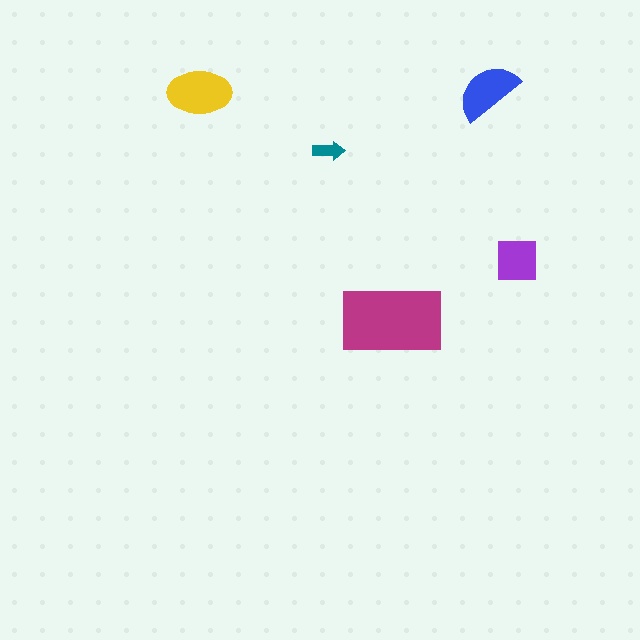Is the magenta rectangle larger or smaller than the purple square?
Larger.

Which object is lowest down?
The magenta rectangle is bottommost.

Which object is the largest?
The magenta rectangle.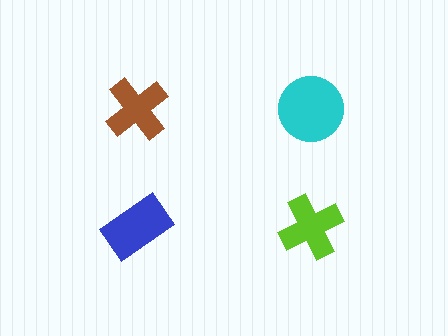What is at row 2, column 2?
A lime cross.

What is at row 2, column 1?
A blue rectangle.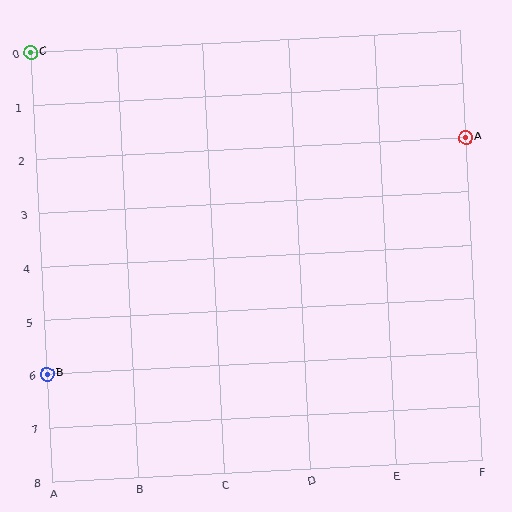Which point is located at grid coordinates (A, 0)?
Point C is at (A, 0).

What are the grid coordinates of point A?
Point A is at grid coordinates (F, 2).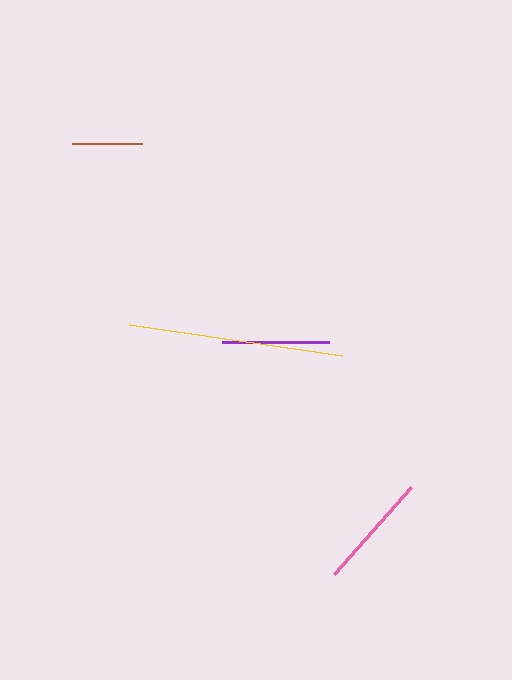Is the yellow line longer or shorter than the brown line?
The yellow line is longer than the brown line.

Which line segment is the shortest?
The brown line is the shortest at approximately 70 pixels.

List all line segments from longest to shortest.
From longest to shortest: yellow, pink, purple, brown.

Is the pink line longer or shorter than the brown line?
The pink line is longer than the brown line.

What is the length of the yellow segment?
The yellow segment is approximately 215 pixels long.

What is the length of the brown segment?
The brown segment is approximately 70 pixels long.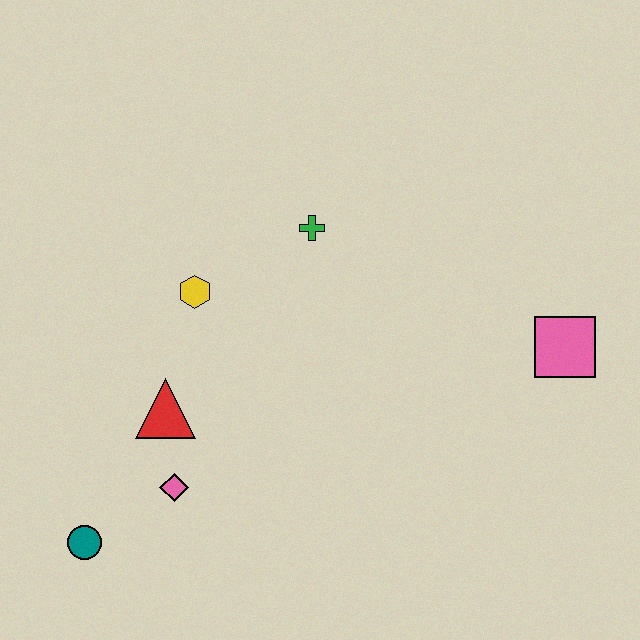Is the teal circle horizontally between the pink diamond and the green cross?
No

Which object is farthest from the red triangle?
The pink square is farthest from the red triangle.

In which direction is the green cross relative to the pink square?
The green cross is to the left of the pink square.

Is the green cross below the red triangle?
No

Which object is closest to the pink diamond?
The red triangle is closest to the pink diamond.